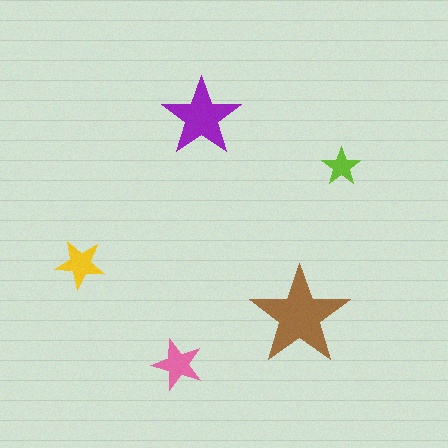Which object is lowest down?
The pink star is bottommost.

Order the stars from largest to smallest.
the brown one, the purple one, the pink one, the yellow one, the lime one.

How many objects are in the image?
There are 5 objects in the image.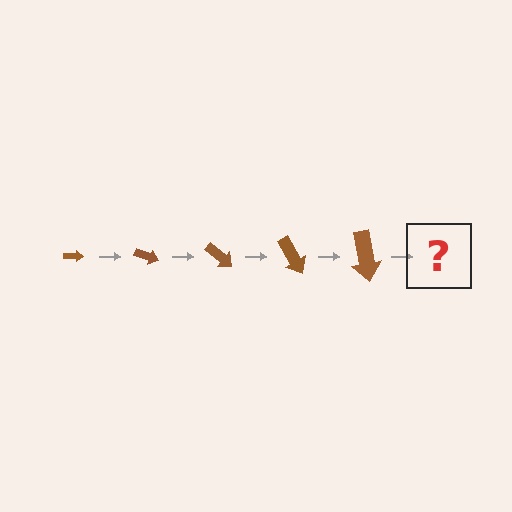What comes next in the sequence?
The next element should be an arrow, larger than the previous one and rotated 100 degrees from the start.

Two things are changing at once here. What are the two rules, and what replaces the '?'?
The two rules are that the arrow grows larger each step and it rotates 20 degrees each step. The '?' should be an arrow, larger than the previous one and rotated 100 degrees from the start.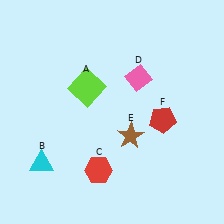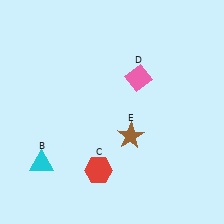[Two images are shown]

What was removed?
The red pentagon (F), the lime square (A) were removed in Image 2.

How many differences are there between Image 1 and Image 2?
There are 2 differences between the two images.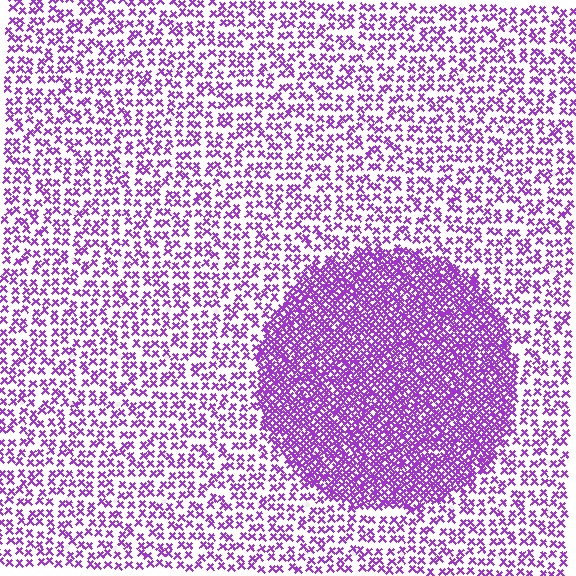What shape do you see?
I see a circle.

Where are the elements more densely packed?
The elements are more densely packed inside the circle boundary.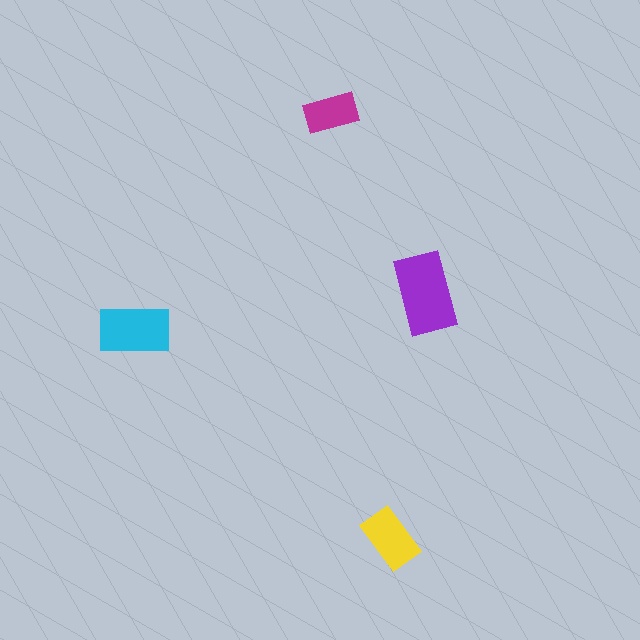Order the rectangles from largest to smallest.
the purple one, the cyan one, the yellow one, the magenta one.